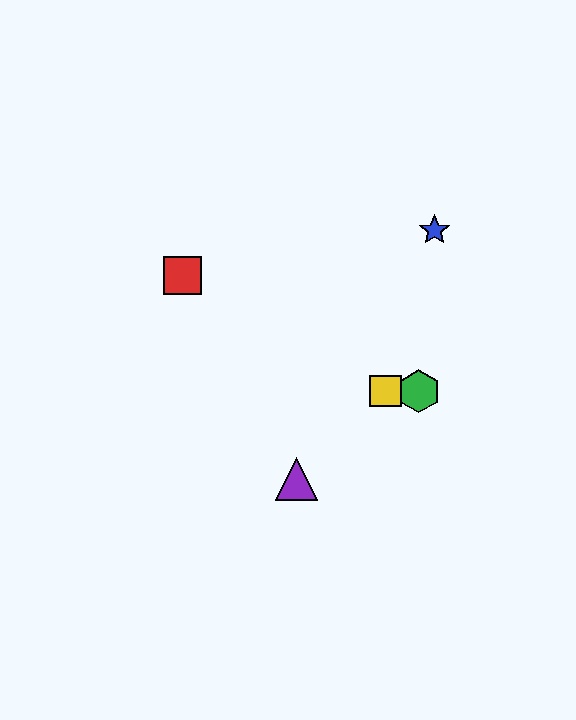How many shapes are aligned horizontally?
2 shapes (the green hexagon, the yellow square) are aligned horizontally.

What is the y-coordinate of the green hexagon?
The green hexagon is at y≈391.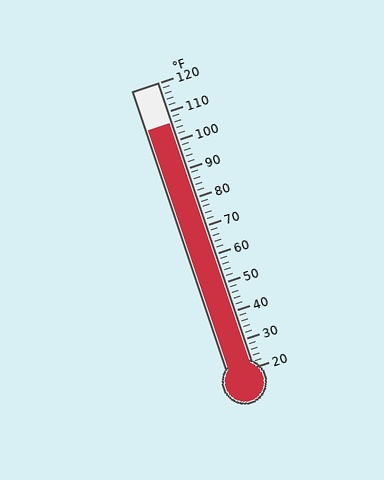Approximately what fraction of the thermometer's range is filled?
The thermometer is filled to approximately 85% of its range.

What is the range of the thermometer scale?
The thermometer scale ranges from 20°F to 120°F.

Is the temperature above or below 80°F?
The temperature is above 80°F.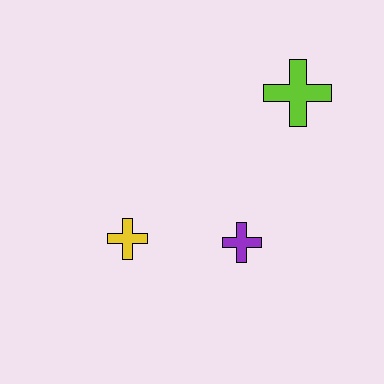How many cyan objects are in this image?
There are no cyan objects.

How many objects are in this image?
There are 3 objects.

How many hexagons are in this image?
There are no hexagons.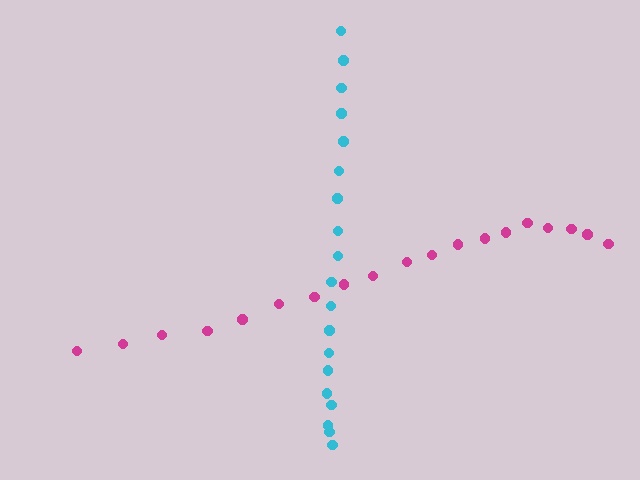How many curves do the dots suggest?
There are 2 distinct paths.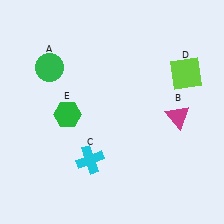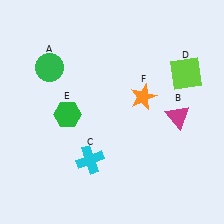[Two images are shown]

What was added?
An orange star (F) was added in Image 2.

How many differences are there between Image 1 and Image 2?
There is 1 difference between the two images.